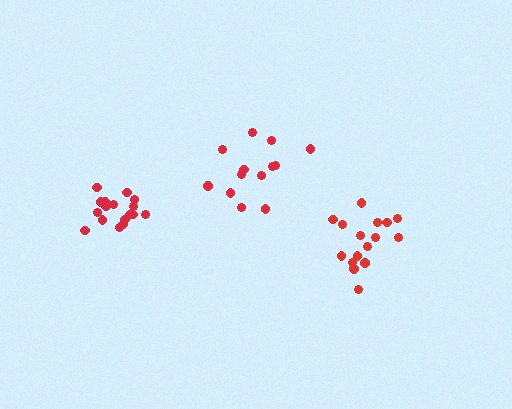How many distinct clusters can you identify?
There are 3 distinct clusters.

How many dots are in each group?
Group 1: 13 dots, Group 2: 16 dots, Group 3: 17 dots (46 total).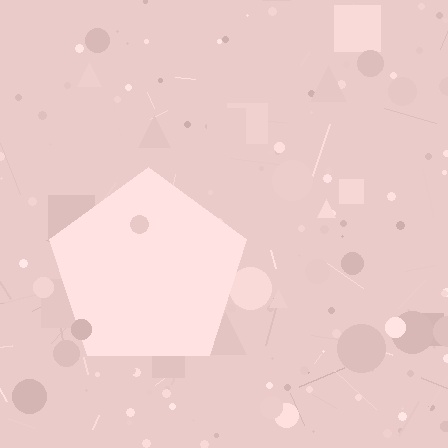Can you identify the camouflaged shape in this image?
The camouflaged shape is a pentagon.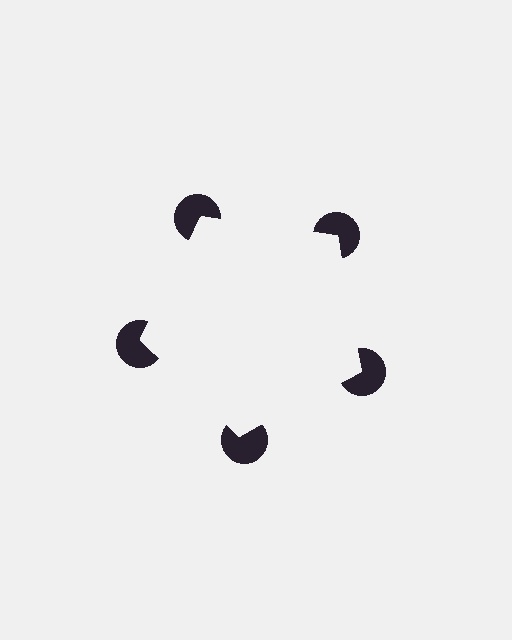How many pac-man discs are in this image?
There are 5 — one at each vertex of the illusory pentagon.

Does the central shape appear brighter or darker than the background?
It typically appears slightly brighter than the background, even though no actual brightness change is drawn.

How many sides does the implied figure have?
5 sides.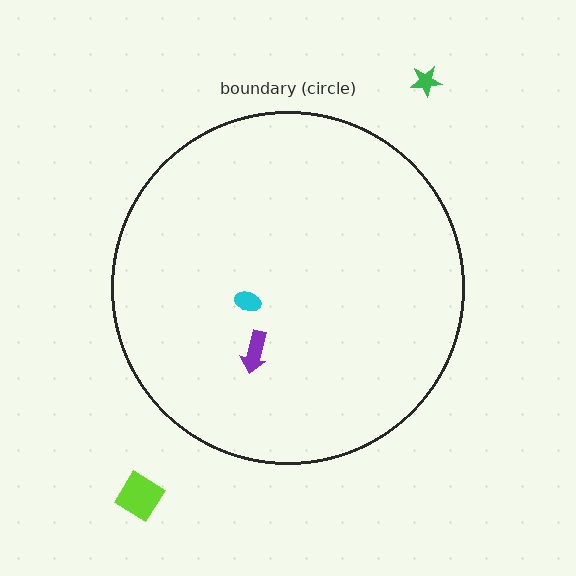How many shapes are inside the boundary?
2 inside, 2 outside.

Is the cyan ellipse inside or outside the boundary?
Inside.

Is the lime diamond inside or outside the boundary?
Outside.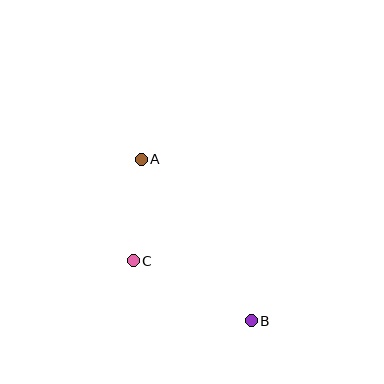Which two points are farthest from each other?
Points A and B are farthest from each other.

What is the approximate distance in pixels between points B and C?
The distance between B and C is approximately 132 pixels.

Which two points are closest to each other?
Points A and C are closest to each other.